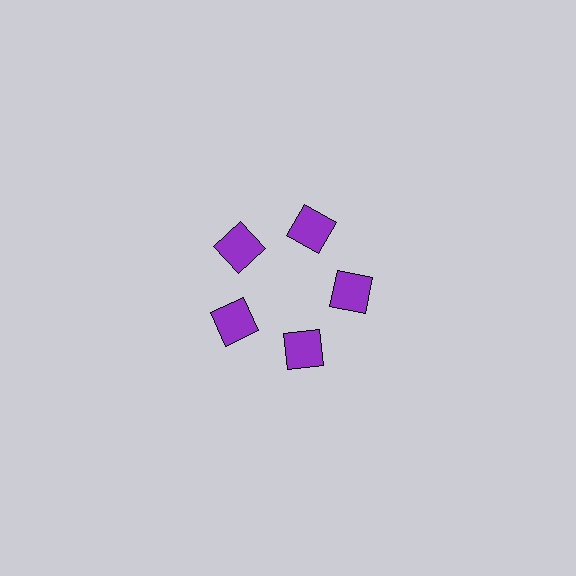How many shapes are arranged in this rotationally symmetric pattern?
There are 5 shapes, arranged in 5 groups of 1.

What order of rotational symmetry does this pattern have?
This pattern has 5-fold rotational symmetry.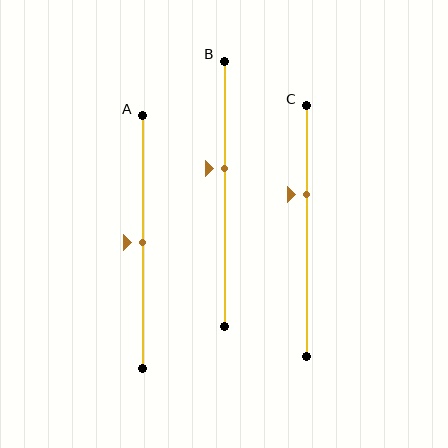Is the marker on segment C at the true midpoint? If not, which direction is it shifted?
No, the marker on segment C is shifted upward by about 14% of the segment length.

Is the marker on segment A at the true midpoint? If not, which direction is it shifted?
Yes, the marker on segment A is at the true midpoint.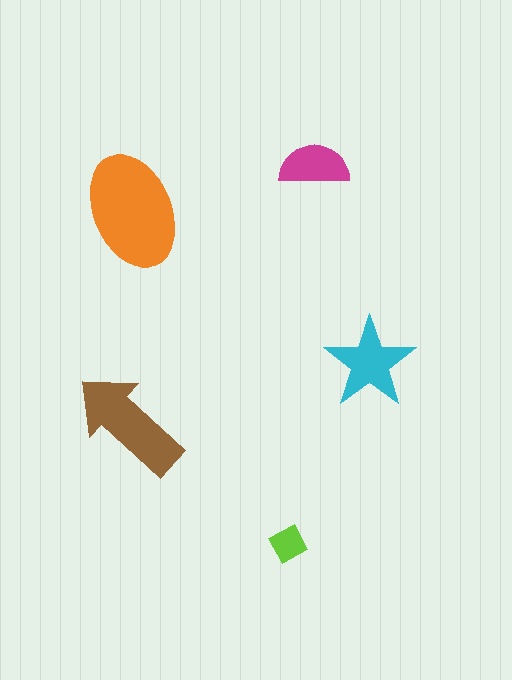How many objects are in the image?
There are 5 objects in the image.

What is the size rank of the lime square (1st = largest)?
5th.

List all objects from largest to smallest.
The orange ellipse, the brown arrow, the cyan star, the magenta semicircle, the lime square.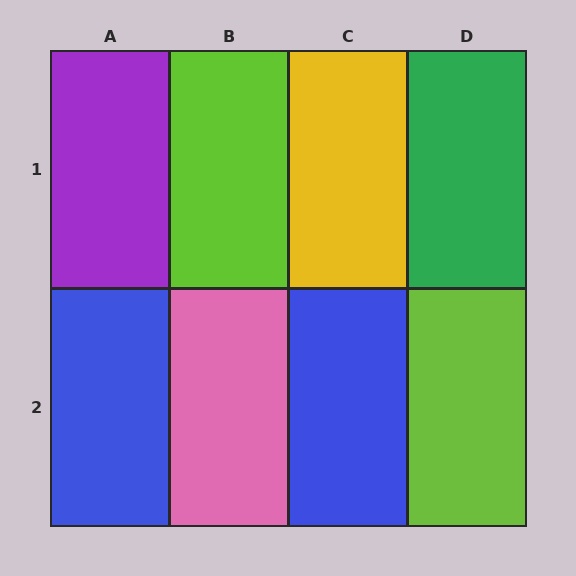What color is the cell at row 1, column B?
Lime.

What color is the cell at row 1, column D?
Green.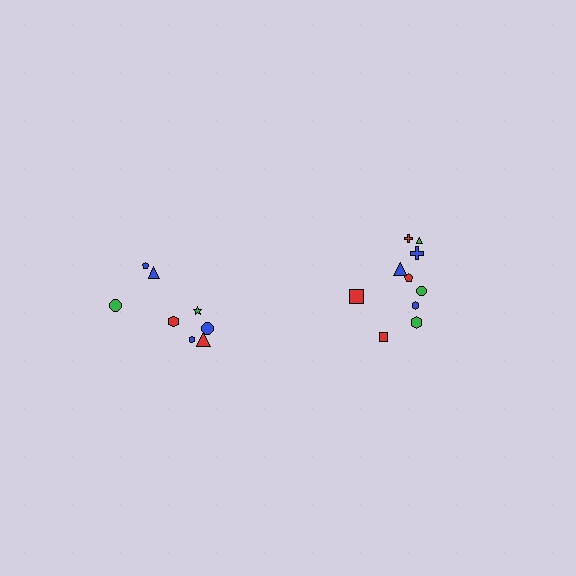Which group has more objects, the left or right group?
The right group.